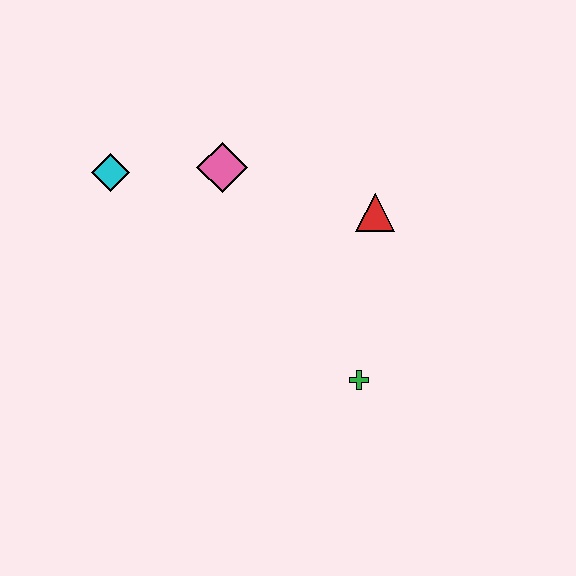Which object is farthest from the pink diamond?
The green cross is farthest from the pink diamond.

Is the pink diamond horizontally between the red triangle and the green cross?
No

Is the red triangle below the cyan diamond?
Yes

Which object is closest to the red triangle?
The pink diamond is closest to the red triangle.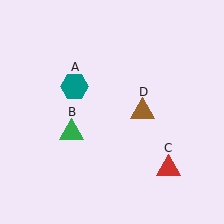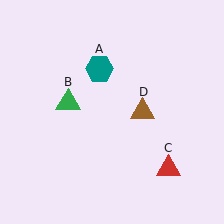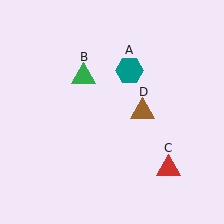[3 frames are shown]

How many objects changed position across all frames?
2 objects changed position: teal hexagon (object A), green triangle (object B).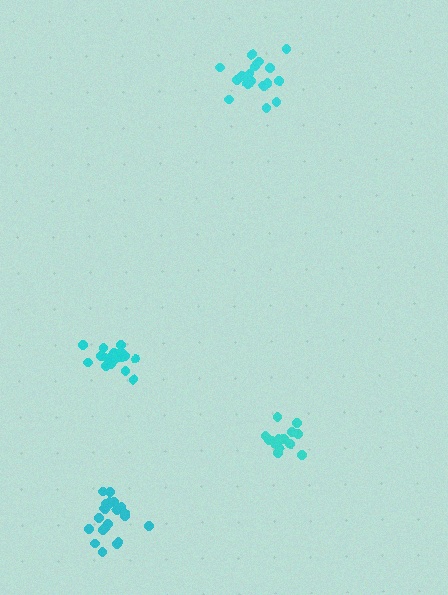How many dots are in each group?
Group 1: 18 dots, Group 2: 21 dots, Group 3: 20 dots, Group 4: 15 dots (74 total).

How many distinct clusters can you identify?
There are 4 distinct clusters.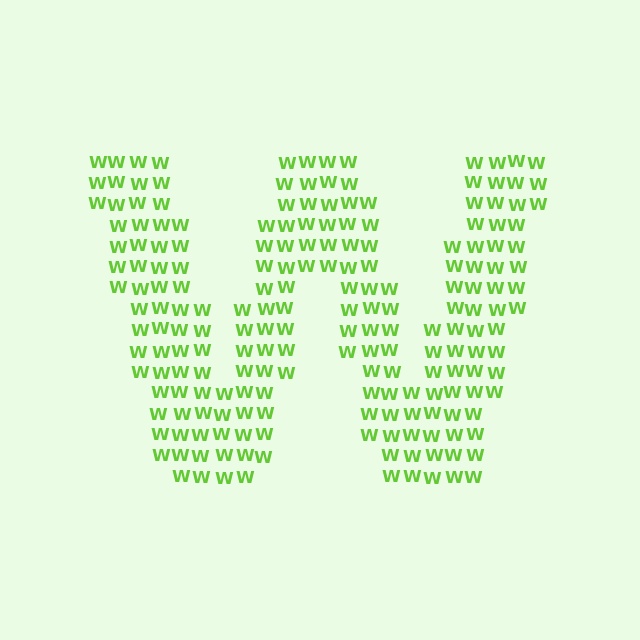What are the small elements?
The small elements are letter W's.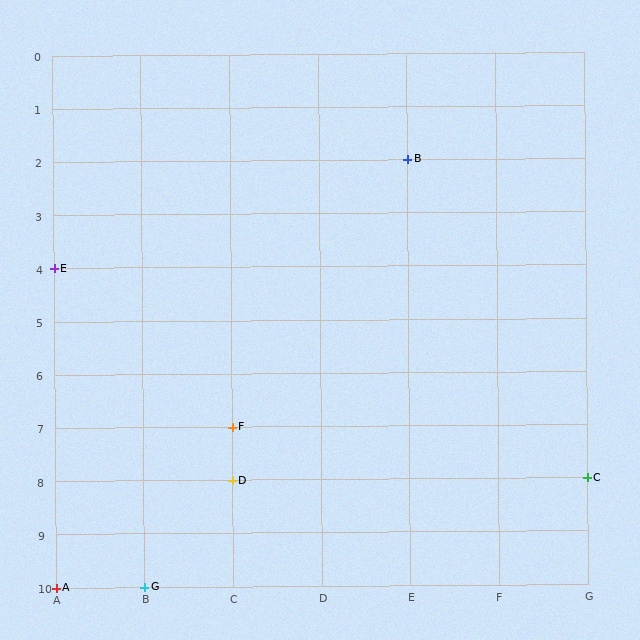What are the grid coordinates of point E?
Point E is at grid coordinates (A, 4).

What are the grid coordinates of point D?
Point D is at grid coordinates (C, 8).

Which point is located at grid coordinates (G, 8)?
Point C is at (G, 8).